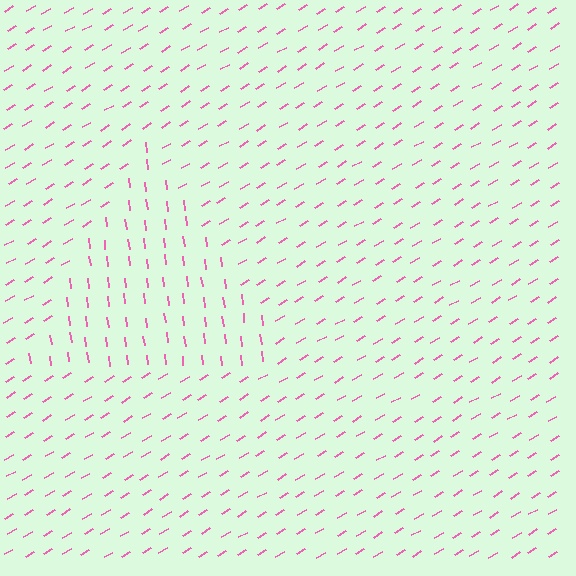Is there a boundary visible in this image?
Yes, there is a texture boundary formed by a change in line orientation.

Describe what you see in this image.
The image is filled with small pink line segments. A triangle region in the image has lines oriented differently from the surrounding lines, creating a visible texture boundary.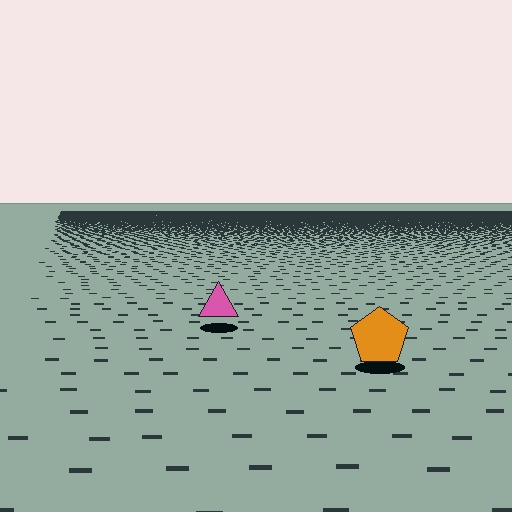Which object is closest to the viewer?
The orange pentagon is closest. The texture marks near it are larger and more spread out.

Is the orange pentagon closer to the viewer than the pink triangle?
Yes. The orange pentagon is closer — you can tell from the texture gradient: the ground texture is coarser near it.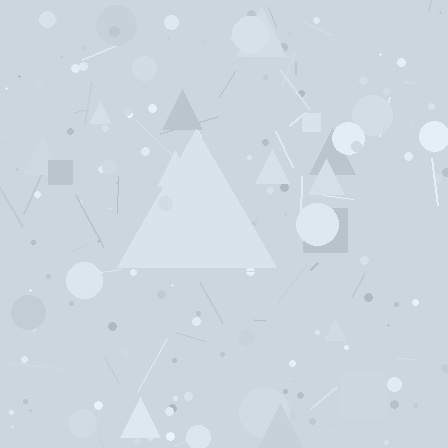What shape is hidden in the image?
A triangle is hidden in the image.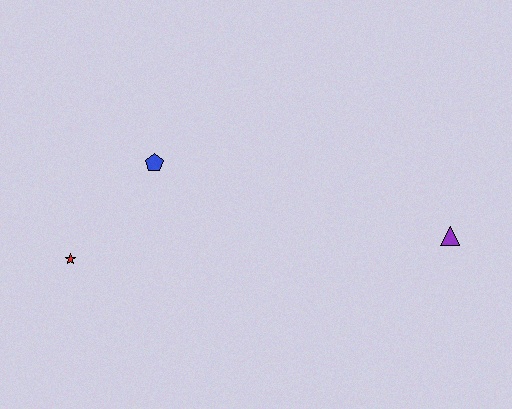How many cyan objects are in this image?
There are no cyan objects.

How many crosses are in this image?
There are no crosses.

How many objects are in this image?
There are 3 objects.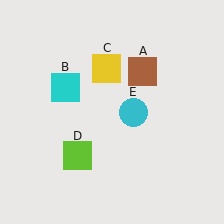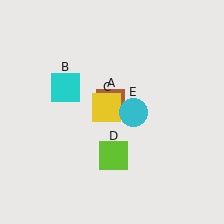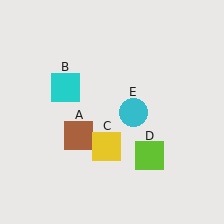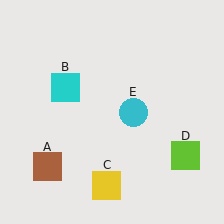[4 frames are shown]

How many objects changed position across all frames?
3 objects changed position: brown square (object A), yellow square (object C), lime square (object D).